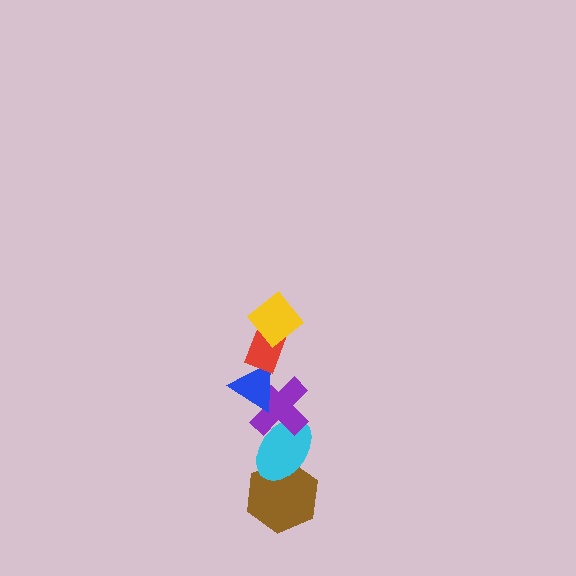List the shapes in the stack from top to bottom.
From top to bottom: the yellow diamond, the red rectangle, the blue triangle, the purple cross, the cyan ellipse, the brown hexagon.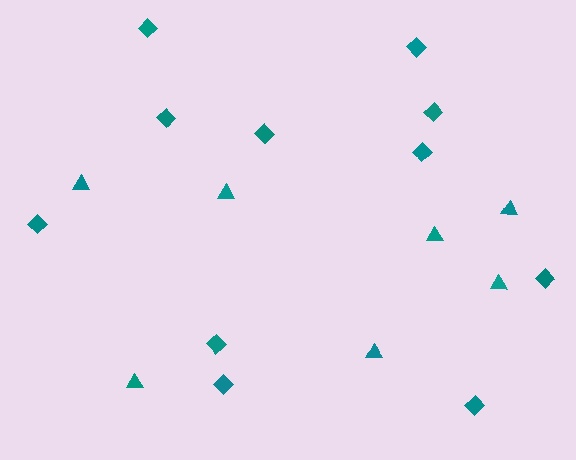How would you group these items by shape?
There are 2 groups: one group of diamonds (11) and one group of triangles (7).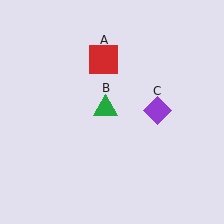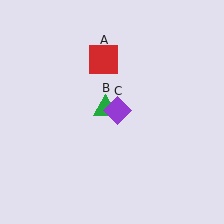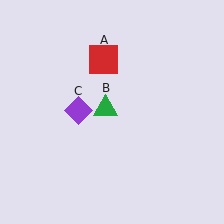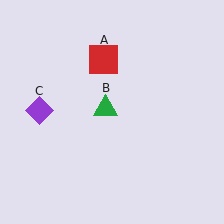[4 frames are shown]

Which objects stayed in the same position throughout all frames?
Red square (object A) and green triangle (object B) remained stationary.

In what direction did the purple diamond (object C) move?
The purple diamond (object C) moved left.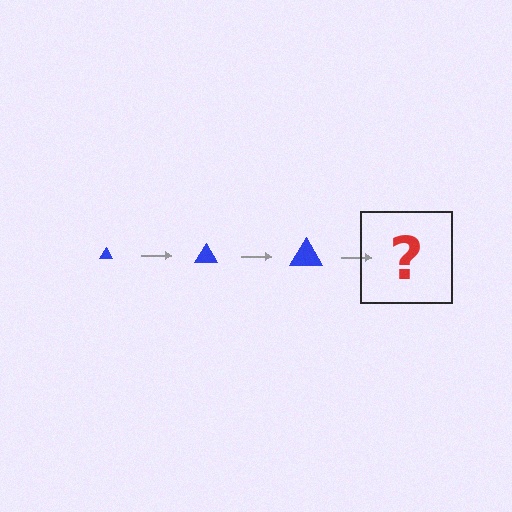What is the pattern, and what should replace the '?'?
The pattern is that the triangle gets progressively larger each step. The '?' should be a blue triangle, larger than the previous one.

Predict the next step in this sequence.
The next step is a blue triangle, larger than the previous one.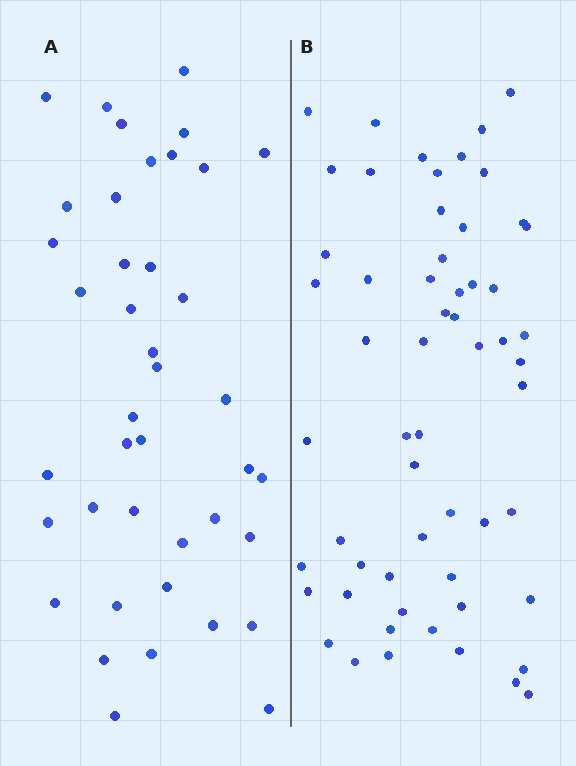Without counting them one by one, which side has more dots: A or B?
Region B (the right region) has more dots.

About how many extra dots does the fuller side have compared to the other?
Region B has approximately 15 more dots than region A.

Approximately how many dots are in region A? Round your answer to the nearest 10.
About 40 dots. (The exact count is 41, which rounds to 40.)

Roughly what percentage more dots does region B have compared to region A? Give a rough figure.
About 40% more.